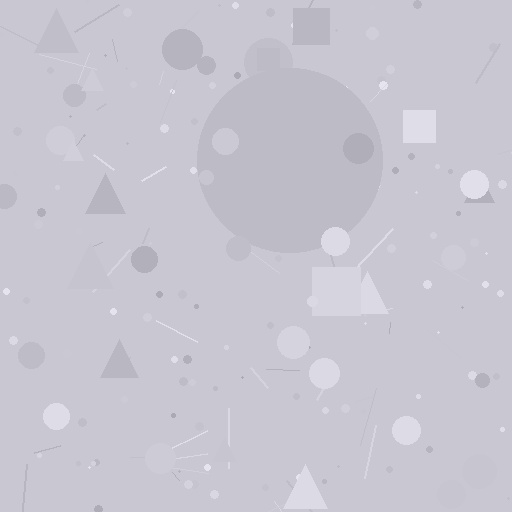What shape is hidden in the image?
A circle is hidden in the image.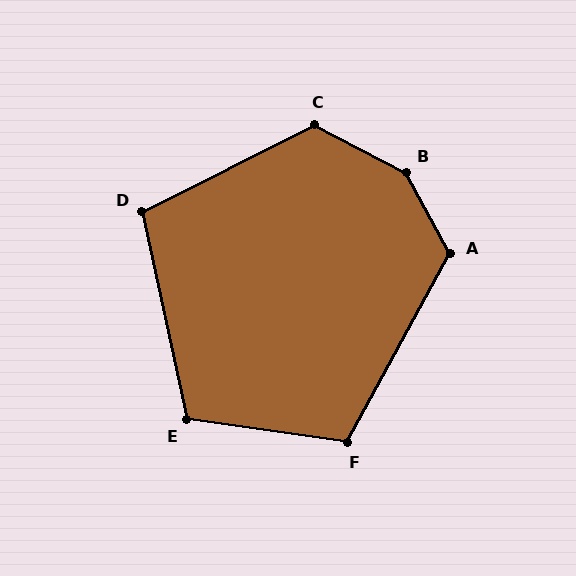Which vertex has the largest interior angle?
B, at approximately 146 degrees.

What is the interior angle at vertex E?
Approximately 111 degrees (obtuse).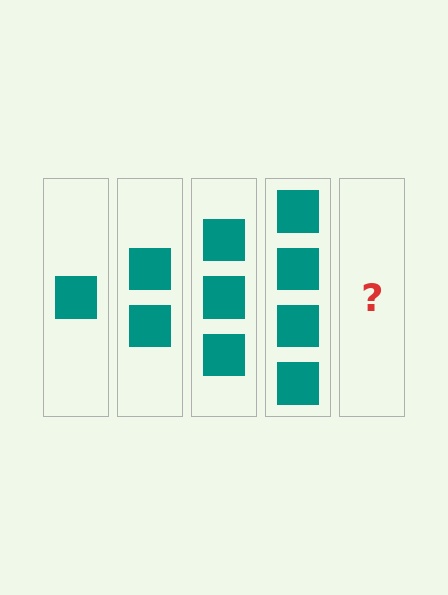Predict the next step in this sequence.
The next step is 5 squares.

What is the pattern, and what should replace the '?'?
The pattern is that each step adds one more square. The '?' should be 5 squares.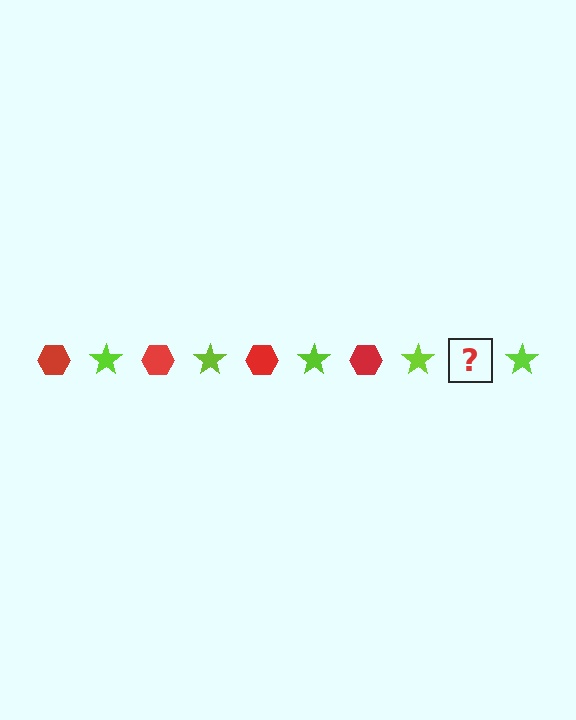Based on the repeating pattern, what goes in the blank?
The blank should be a red hexagon.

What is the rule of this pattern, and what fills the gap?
The rule is that the pattern alternates between red hexagon and lime star. The gap should be filled with a red hexagon.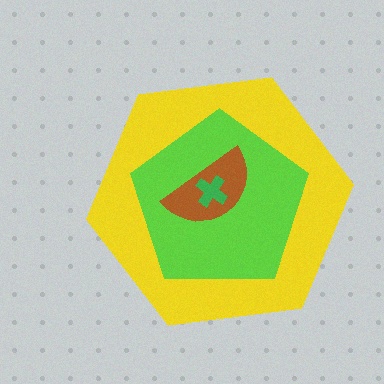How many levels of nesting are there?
4.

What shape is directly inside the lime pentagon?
The brown semicircle.